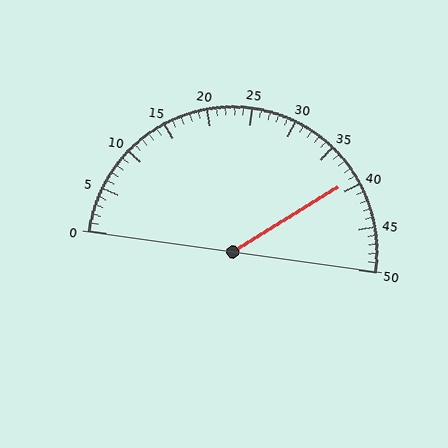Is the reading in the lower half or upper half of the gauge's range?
The reading is in the upper half of the range (0 to 50).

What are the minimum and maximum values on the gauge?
The gauge ranges from 0 to 50.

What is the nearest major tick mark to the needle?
The nearest major tick mark is 40.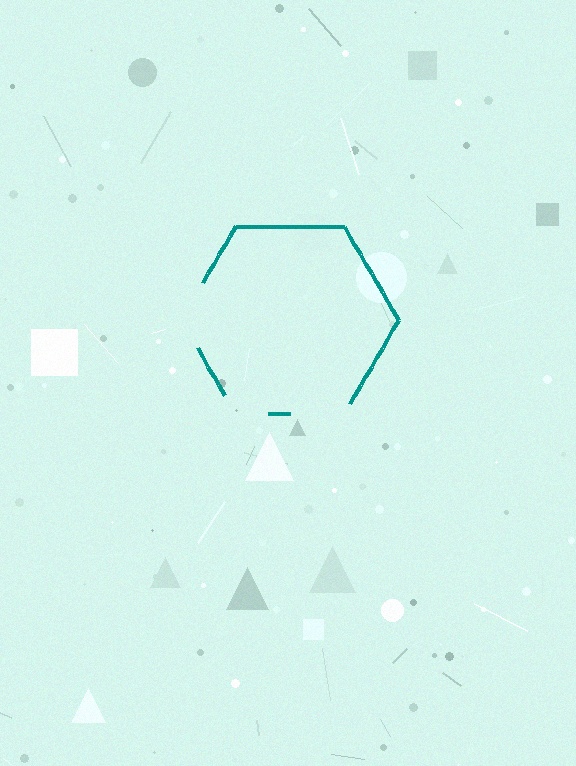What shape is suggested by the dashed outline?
The dashed outline suggests a hexagon.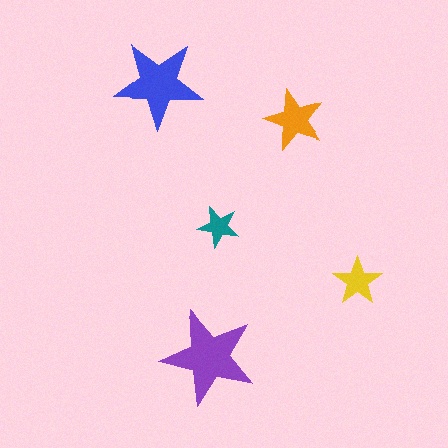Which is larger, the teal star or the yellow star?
The yellow one.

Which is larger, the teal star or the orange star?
The orange one.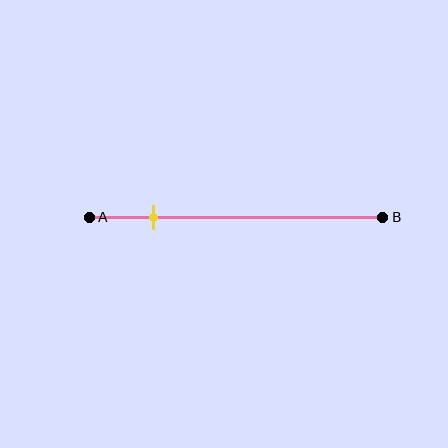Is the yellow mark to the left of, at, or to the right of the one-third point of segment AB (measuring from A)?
The yellow mark is to the left of the one-third point of segment AB.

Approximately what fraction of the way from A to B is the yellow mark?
The yellow mark is approximately 20% of the way from A to B.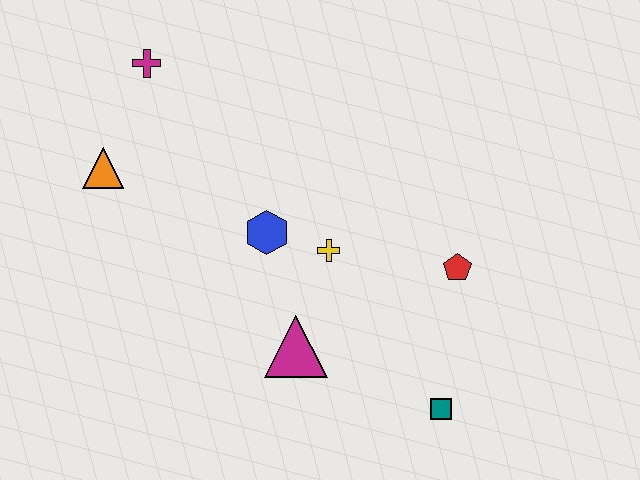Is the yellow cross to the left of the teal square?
Yes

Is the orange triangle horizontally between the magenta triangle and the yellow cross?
No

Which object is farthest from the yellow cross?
The magenta cross is farthest from the yellow cross.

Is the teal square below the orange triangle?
Yes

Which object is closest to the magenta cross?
The orange triangle is closest to the magenta cross.